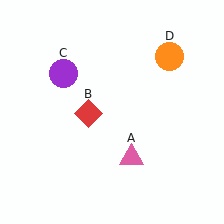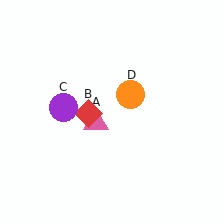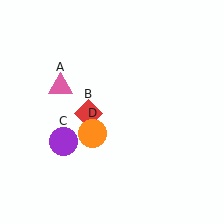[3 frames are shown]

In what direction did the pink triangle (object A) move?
The pink triangle (object A) moved up and to the left.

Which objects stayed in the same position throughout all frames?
Red diamond (object B) remained stationary.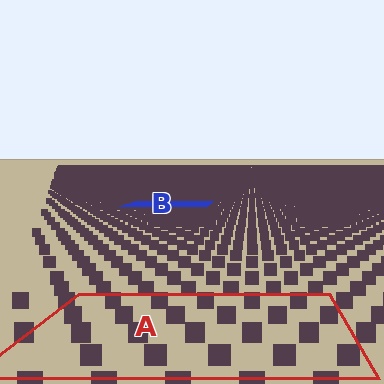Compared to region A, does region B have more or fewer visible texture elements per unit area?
Region B has more texture elements per unit area — they are packed more densely because it is farther away.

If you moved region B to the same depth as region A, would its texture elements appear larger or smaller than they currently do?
They would appear larger. At a closer depth, the same texture elements are projected at a bigger on-screen size.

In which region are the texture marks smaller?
The texture marks are smaller in region B, because it is farther away.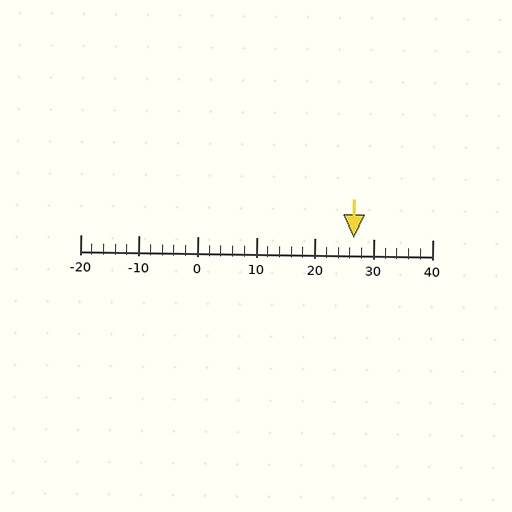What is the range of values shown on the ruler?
The ruler shows values from -20 to 40.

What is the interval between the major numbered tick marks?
The major tick marks are spaced 10 units apart.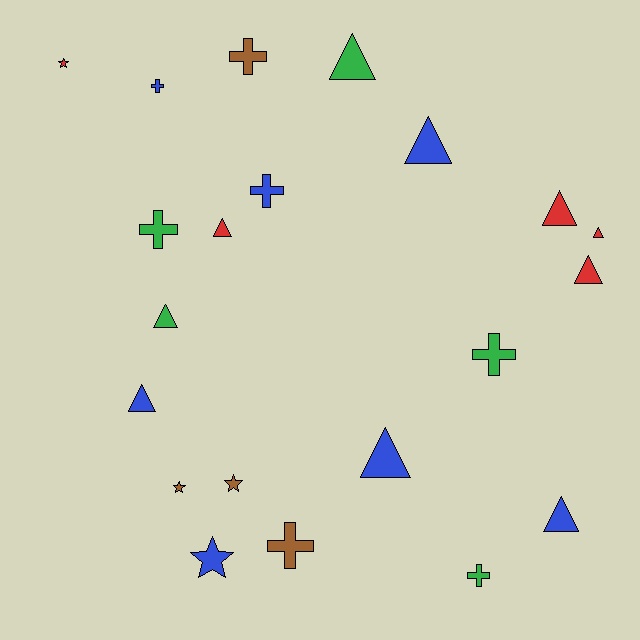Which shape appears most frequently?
Triangle, with 10 objects.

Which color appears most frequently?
Blue, with 7 objects.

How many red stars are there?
There is 1 red star.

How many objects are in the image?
There are 21 objects.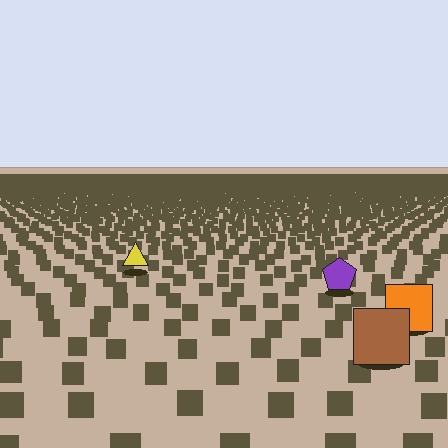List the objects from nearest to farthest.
From nearest to farthest: the brown square, the orange square, the purple pentagon, the yellow triangle.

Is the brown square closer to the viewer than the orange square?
Yes. The brown square is closer — you can tell from the texture gradient: the ground texture is coarser near it.